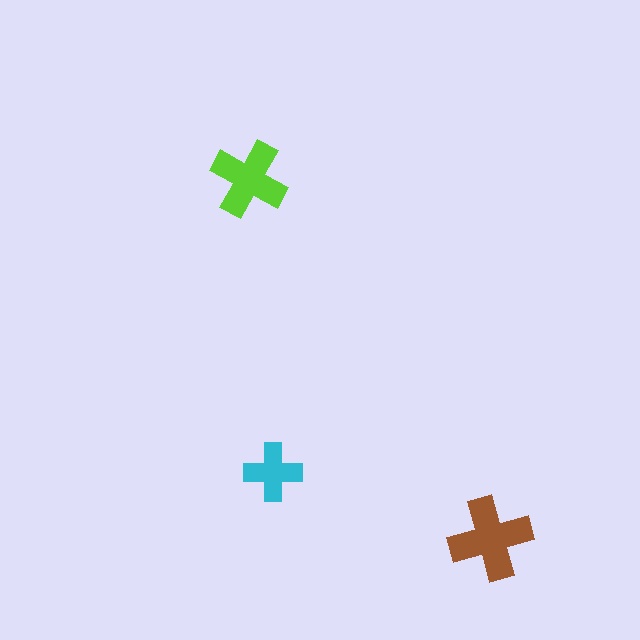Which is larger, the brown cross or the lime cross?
The brown one.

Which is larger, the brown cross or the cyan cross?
The brown one.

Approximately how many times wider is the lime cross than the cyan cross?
About 1.5 times wider.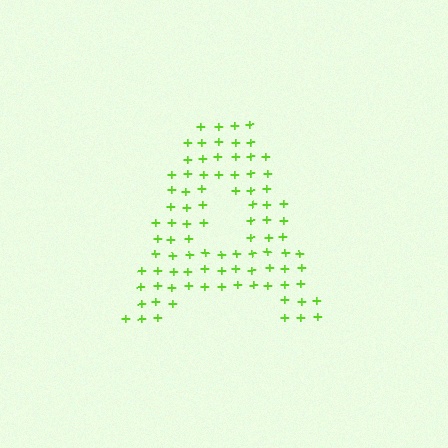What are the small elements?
The small elements are plus signs.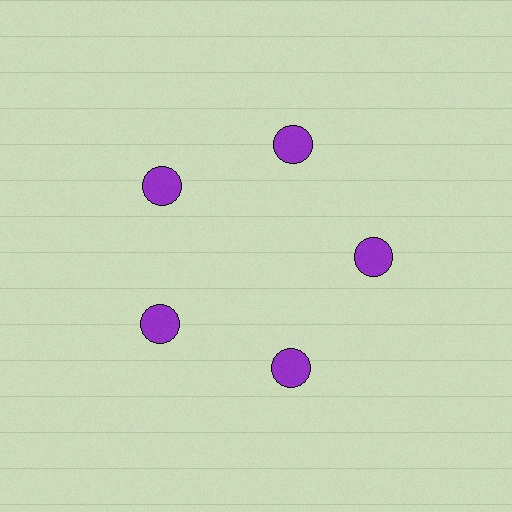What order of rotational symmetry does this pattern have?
This pattern has 5-fold rotational symmetry.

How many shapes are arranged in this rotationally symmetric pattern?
There are 5 shapes, arranged in 5 groups of 1.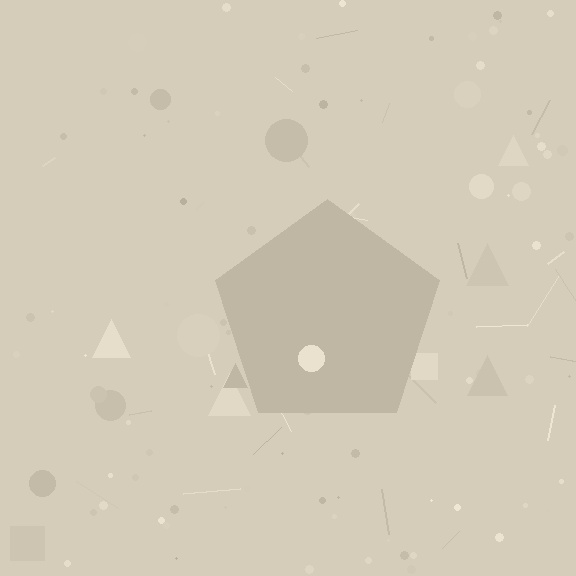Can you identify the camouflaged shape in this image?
The camouflaged shape is a pentagon.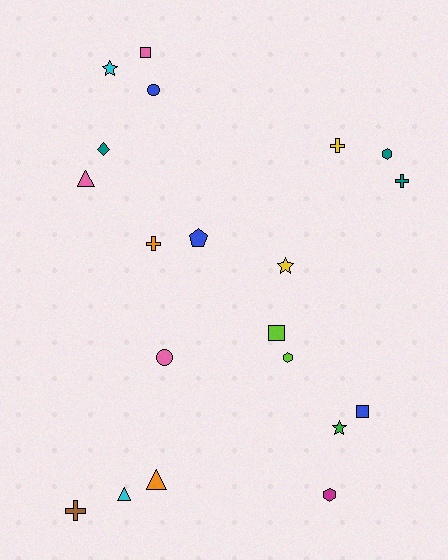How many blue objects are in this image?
There are 3 blue objects.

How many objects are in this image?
There are 20 objects.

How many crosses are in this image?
There are 4 crosses.